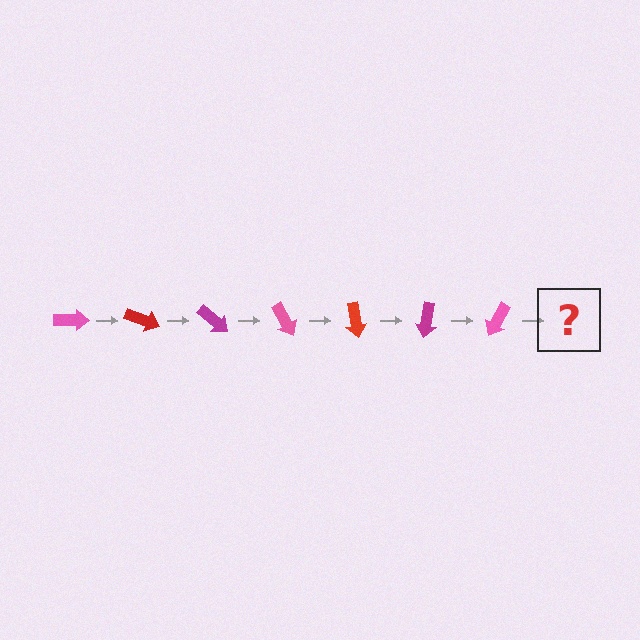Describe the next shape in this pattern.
It should be a red arrow, rotated 140 degrees from the start.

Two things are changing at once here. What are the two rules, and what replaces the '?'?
The two rules are that it rotates 20 degrees each step and the color cycles through pink, red, and magenta. The '?' should be a red arrow, rotated 140 degrees from the start.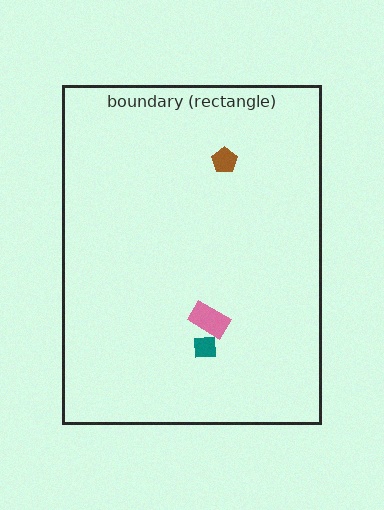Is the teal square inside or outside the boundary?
Inside.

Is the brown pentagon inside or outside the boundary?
Inside.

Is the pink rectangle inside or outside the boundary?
Inside.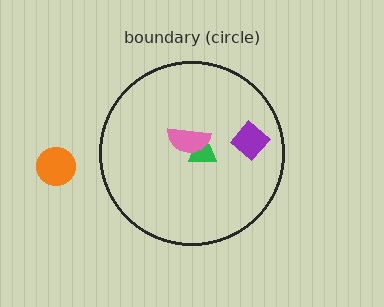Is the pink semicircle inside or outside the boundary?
Inside.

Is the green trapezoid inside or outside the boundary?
Inside.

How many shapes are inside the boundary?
3 inside, 1 outside.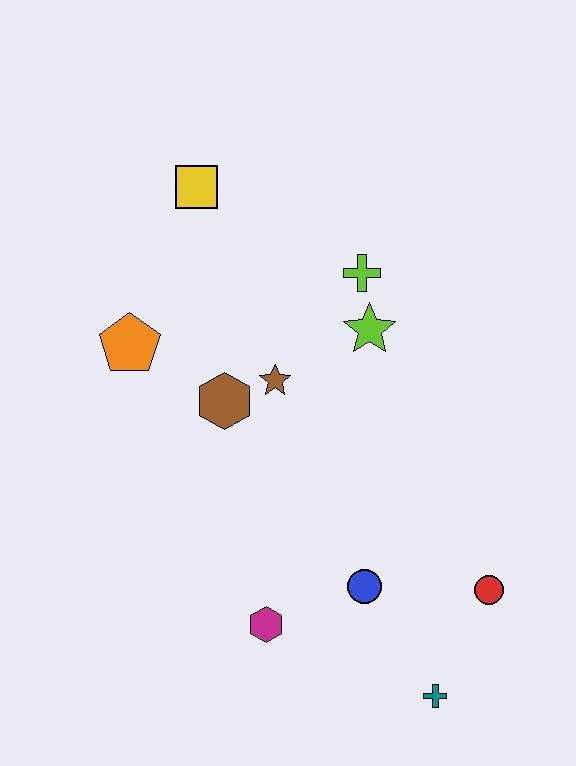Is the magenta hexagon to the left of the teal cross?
Yes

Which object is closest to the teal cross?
The red circle is closest to the teal cross.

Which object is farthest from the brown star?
The teal cross is farthest from the brown star.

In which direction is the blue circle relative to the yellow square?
The blue circle is below the yellow square.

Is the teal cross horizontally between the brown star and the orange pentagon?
No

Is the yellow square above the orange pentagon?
Yes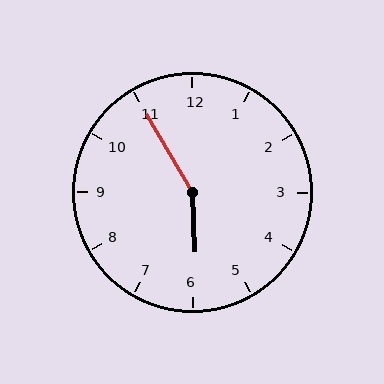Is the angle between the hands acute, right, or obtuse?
It is obtuse.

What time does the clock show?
5:55.